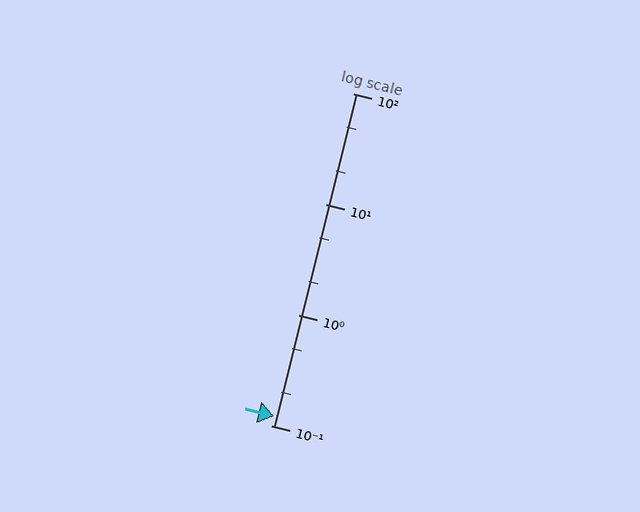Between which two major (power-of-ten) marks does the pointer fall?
The pointer is between 0.1 and 1.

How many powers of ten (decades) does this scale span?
The scale spans 3 decades, from 0.1 to 100.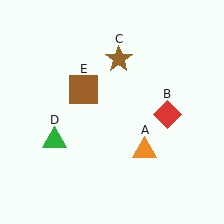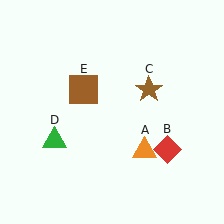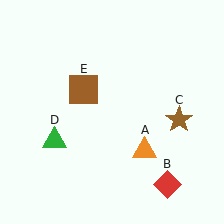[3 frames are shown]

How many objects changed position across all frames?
2 objects changed position: red diamond (object B), brown star (object C).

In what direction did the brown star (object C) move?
The brown star (object C) moved down and to the right.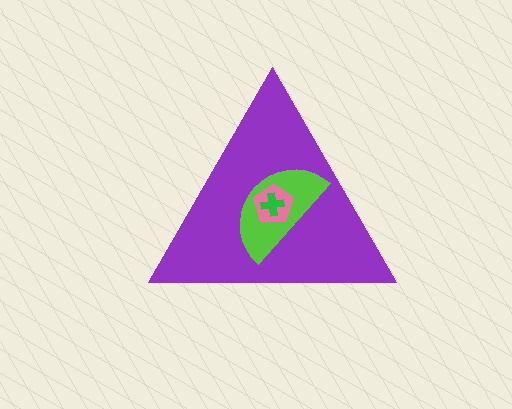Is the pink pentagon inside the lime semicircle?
Yes.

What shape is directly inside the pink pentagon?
The green cross.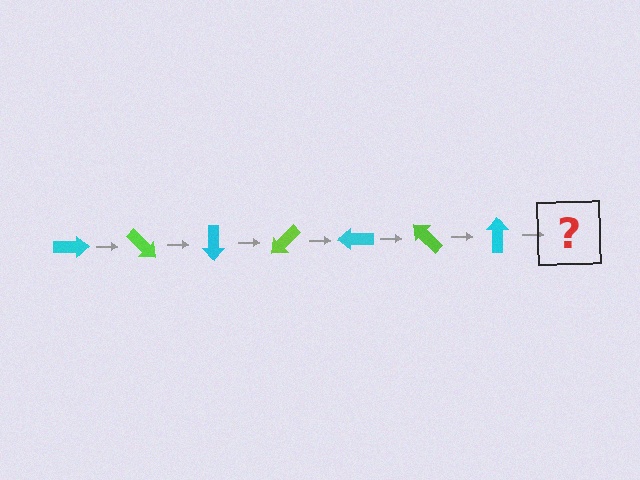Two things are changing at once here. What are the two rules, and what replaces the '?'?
The two rules are that it rotates 45 degrees each step and the color cycles through cyan and lime. The '?' should be a lime arrow, rotated 315 degrees from the start.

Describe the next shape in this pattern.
It should be a lime arrow, rotated 315 degrees from the start.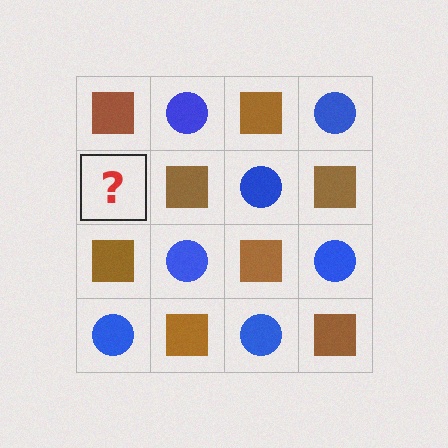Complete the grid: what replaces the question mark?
The question mark should be replaced with a blue circle.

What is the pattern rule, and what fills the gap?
The rule is that it alternates brown square and blue circle in a checkerboard pattern. The gap should be filled with a blue circle.